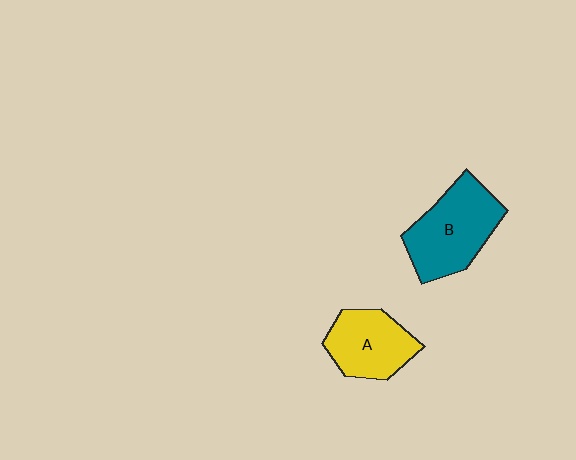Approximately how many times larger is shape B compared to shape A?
Approximately 1.3 times.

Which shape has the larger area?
Shape B (teal).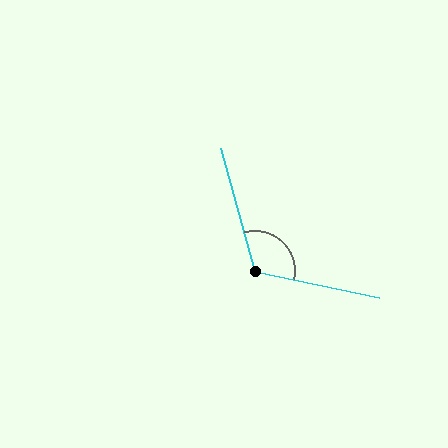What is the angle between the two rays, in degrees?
Approximately 117 degrees.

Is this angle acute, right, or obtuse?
It is obtuse.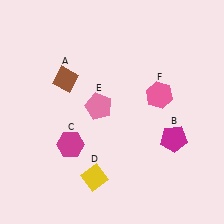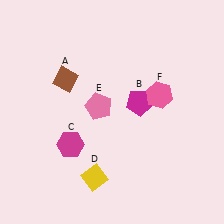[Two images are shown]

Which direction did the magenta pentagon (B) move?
The magenta pentagon (B) moved up.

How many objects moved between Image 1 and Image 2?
1 object moved between the two images.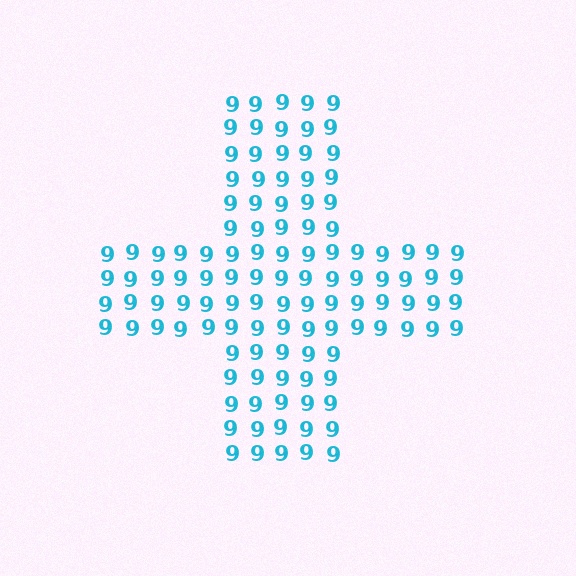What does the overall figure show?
The overall figure shows a cross.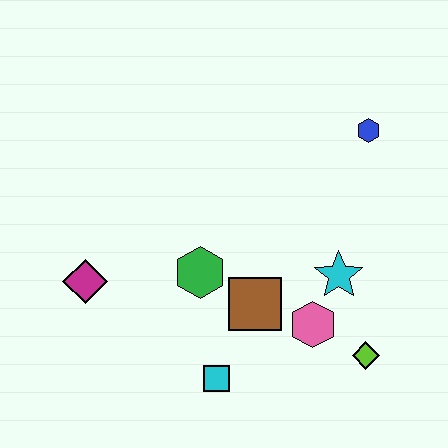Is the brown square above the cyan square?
Yes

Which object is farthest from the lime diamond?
The magenta diamond is farthest from the lime diamond.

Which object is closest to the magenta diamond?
The green hexagon is closest to the magenta diamond.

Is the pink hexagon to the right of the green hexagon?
Yes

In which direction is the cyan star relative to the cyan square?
The cyan star is to the right of the cyan square.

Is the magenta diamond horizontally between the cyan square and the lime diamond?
No